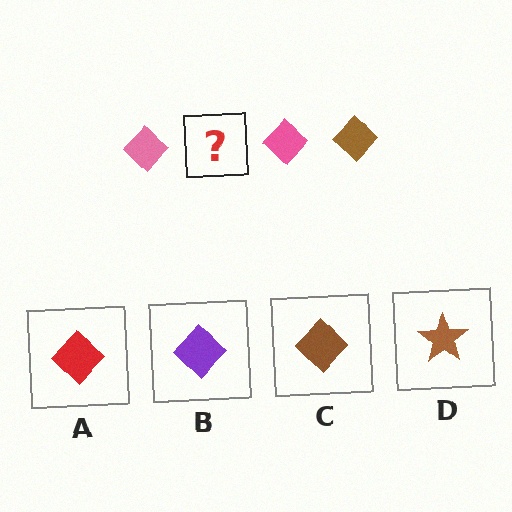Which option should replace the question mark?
Option C.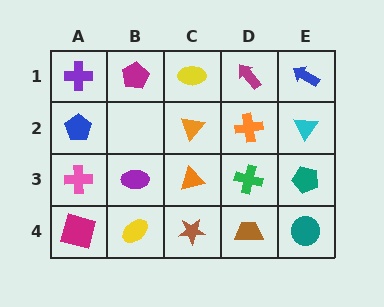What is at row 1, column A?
A purple cross.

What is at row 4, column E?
A teal circle.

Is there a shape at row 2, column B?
No, that cell is empty.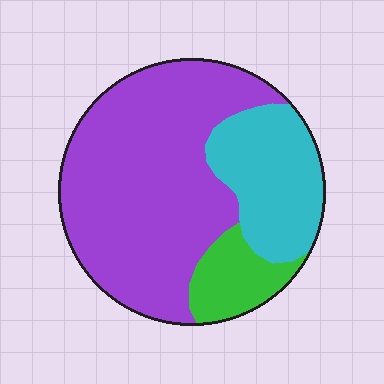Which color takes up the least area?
Green, at roughly 10%.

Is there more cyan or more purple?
Purple.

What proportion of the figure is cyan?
Cyan covers roughly 25% of the figure.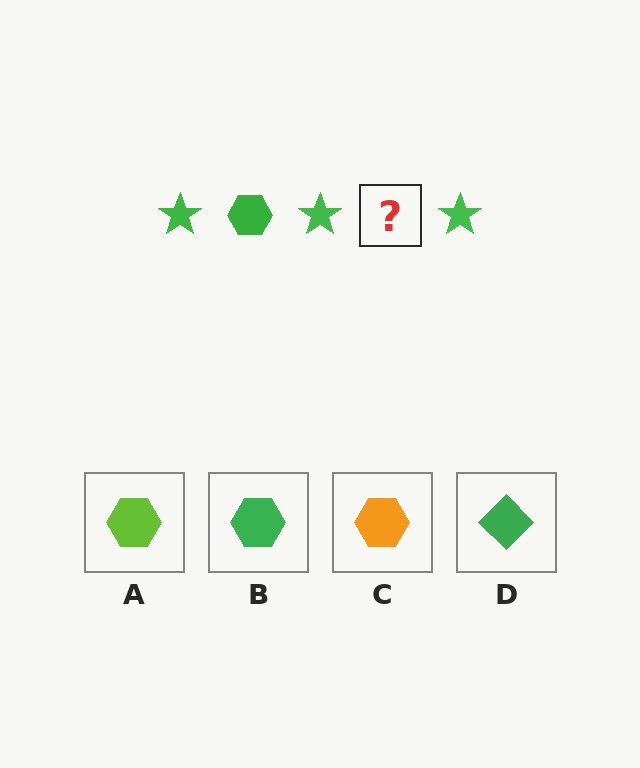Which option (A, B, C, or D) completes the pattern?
B.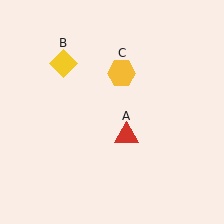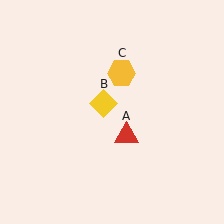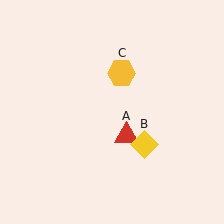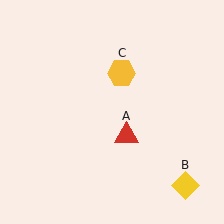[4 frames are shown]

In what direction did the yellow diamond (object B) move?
The yellow diamond (object B) moved down and to the right.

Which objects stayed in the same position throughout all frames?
Red triangle (object A) and yellow hexagon (object C) remained stationary.